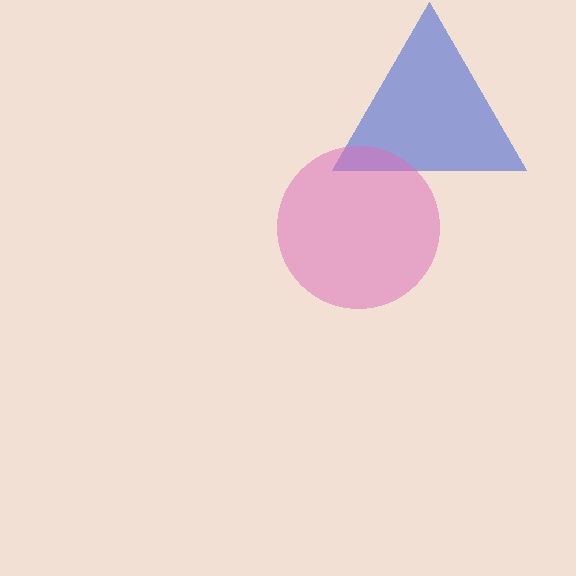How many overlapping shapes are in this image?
There are 2 overlapping shapes in the image.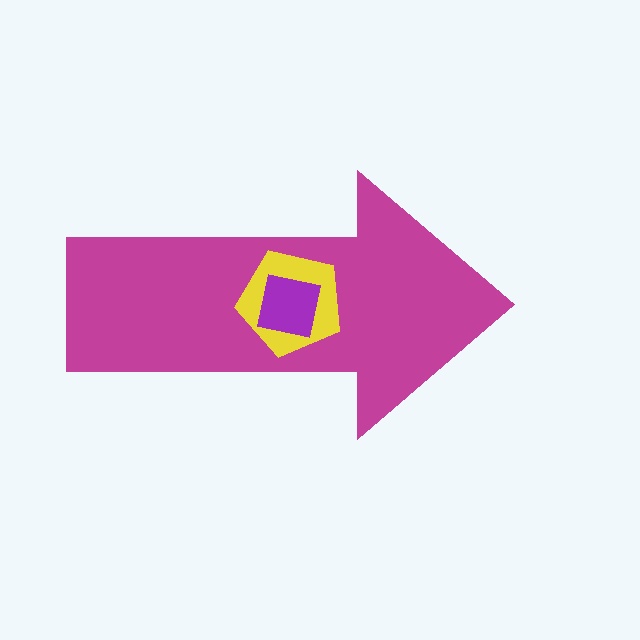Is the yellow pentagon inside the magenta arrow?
Yes.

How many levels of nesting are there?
3.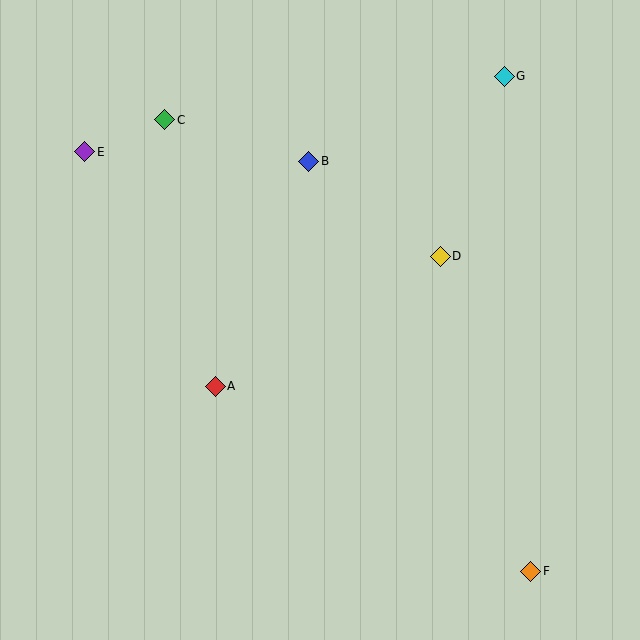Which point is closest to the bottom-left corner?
Point A is closest to the bottom-left corner.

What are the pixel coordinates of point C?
Point C is at (165, 120).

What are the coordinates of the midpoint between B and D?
The midpoint between B and D is at (374, 209).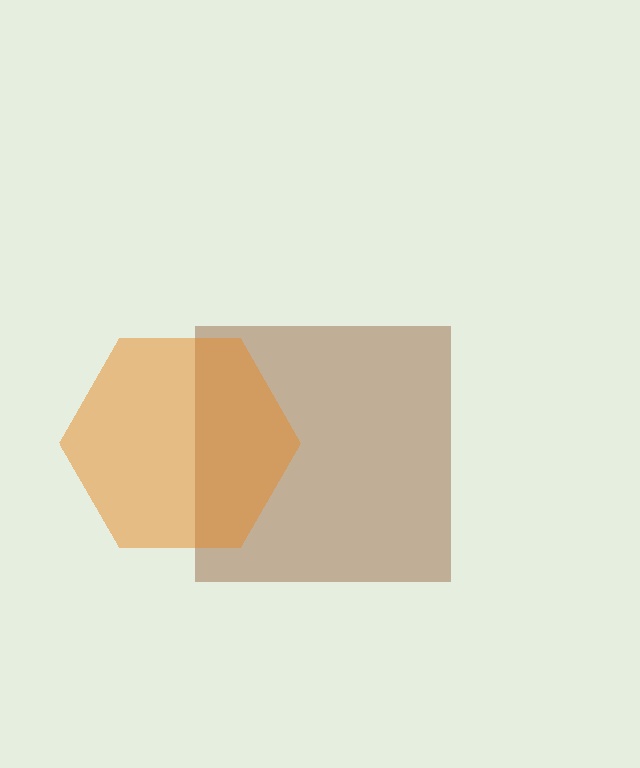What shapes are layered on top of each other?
The layered shapes are: a brown square, an orange hexagon.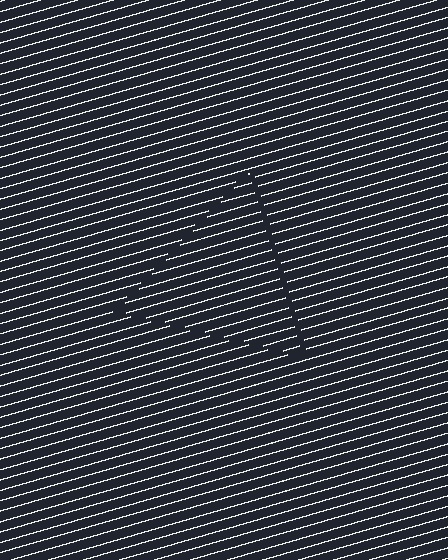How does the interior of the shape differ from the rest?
The interior of the shape contains the same grating, shifted by half a period — the contour is defined by the phase discontinuity where line-ends from the inner and outer gratings abut.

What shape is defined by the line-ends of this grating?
An illusory triangle. The interior of the shape contains the same grating, shifted by half a period — the contour is defined by the phase discontinuity where line-ends from the inner and outer gratings abut.